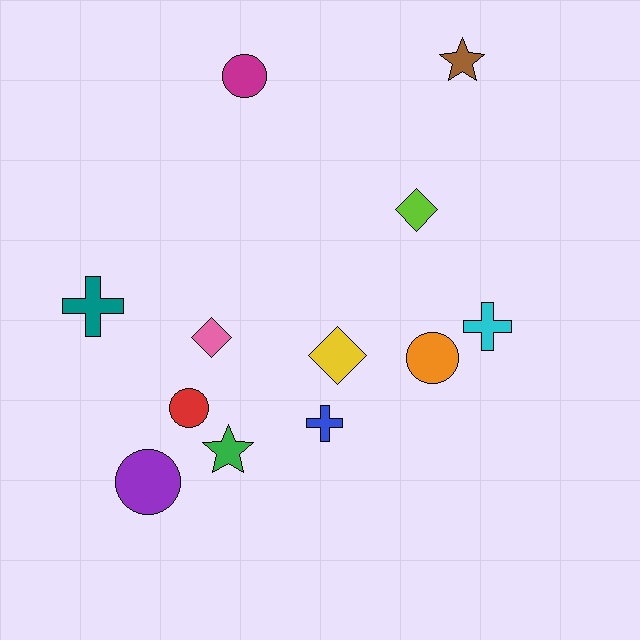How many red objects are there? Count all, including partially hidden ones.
There is 1 red object.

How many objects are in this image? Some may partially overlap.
There are 12 objects.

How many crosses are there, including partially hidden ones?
There are 3 crosses.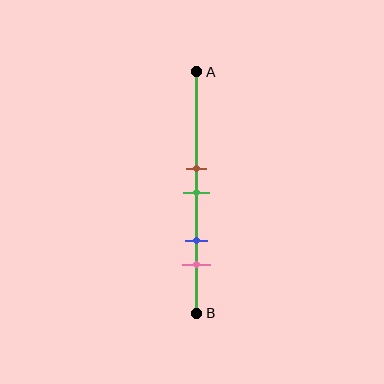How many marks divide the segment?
There are 4 marks dividing the segment.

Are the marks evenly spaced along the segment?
No, the marks are not evenly spaced.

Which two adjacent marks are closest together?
The brown and green marks are the closest adjacent pair.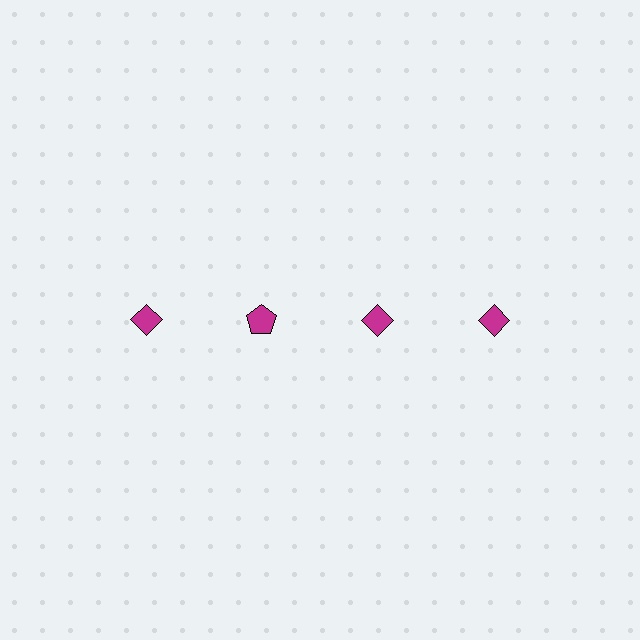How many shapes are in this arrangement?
There are 4 shapes arranged in a grid pattern.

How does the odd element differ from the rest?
It has a different shape: pentagon instead of diamond.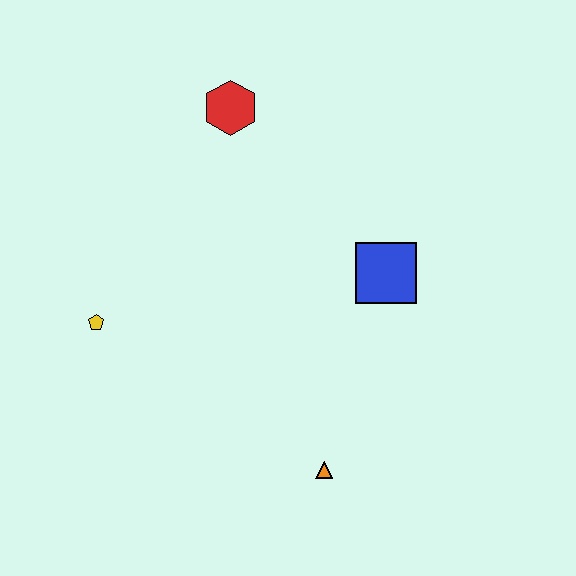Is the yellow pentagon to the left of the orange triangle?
Yes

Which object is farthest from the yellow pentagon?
The blue square is farthest from the yellow pentagon.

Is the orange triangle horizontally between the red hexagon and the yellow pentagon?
No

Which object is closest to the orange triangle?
The blue square is closest to the orange triangle.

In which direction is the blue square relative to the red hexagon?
The blue square is below the red hexagon.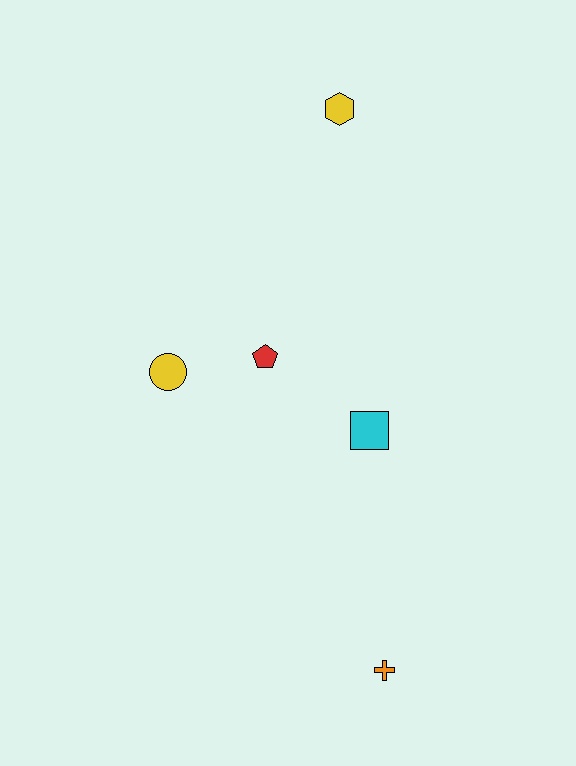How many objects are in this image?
There are 5 objects.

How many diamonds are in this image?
There are no diamonds.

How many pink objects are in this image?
There are no pink objects.